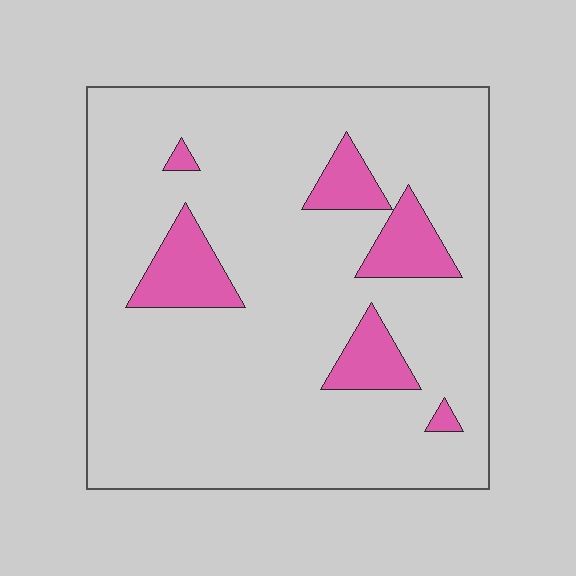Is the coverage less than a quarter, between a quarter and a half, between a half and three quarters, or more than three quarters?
Less than a quarter.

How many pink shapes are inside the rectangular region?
6.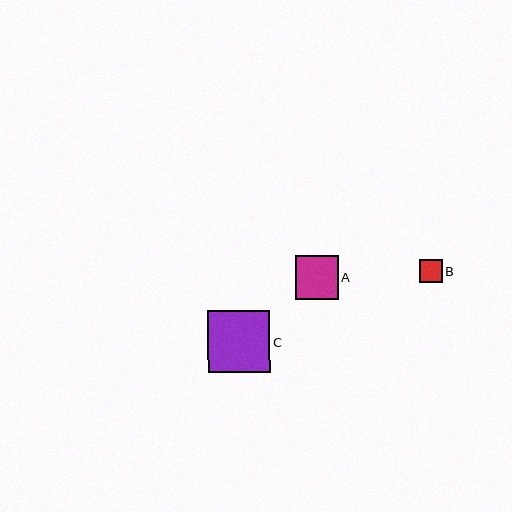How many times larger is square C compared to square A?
Square C is approximately 1.4 times the size of square A.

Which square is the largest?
Square C is the largest with a size of approximately 62 pixels.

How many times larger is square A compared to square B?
Square A is approximately 1.9 times the size of square B.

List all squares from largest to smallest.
From largest to smallest: C, A, B.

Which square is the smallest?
Square B is the smallest with a size of approximately 23 pixels.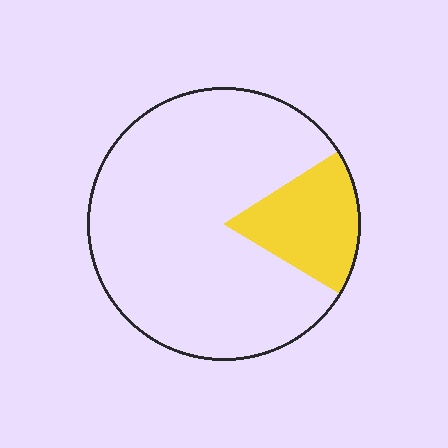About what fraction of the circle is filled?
About one sixth (1/6).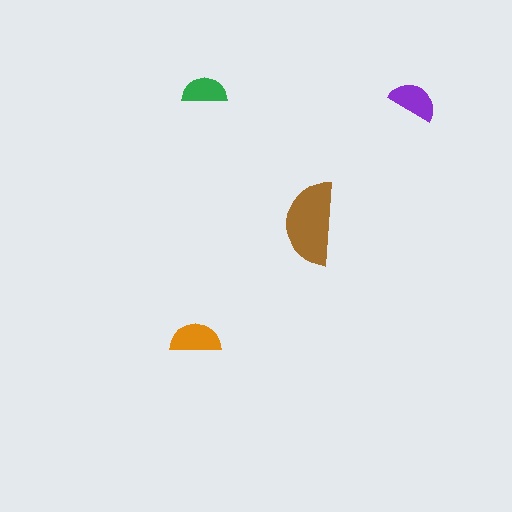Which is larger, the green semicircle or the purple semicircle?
The purple one.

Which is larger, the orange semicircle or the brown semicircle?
The brown one.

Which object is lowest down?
The orange semicircle is bottommost.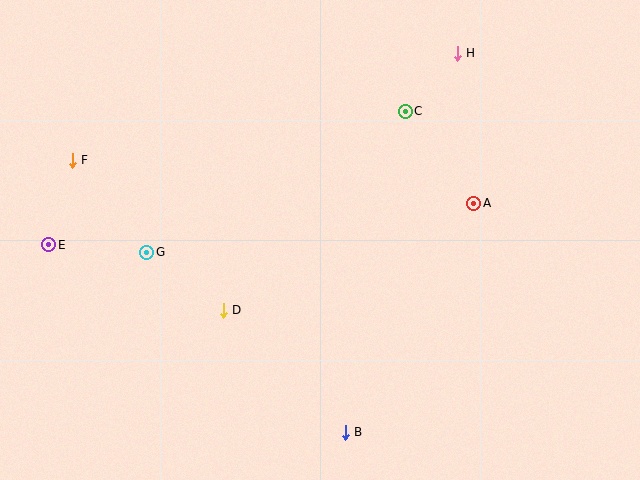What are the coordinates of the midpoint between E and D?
The midpoint between E and D is at (136, 277).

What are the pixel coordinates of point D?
Point D is at (223, 310).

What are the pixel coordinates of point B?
Point B is at (345, 432).